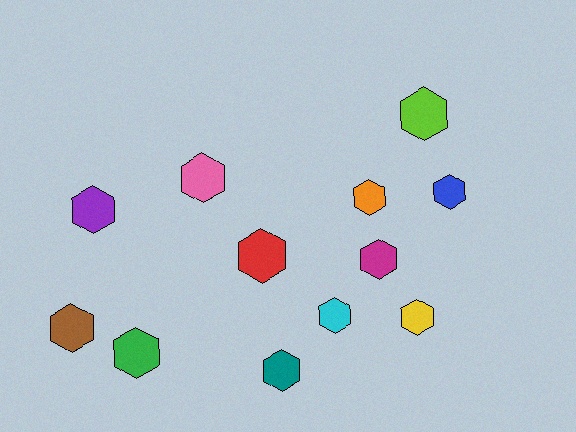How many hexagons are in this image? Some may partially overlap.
There are 12 hexagons.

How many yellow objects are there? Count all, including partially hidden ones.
There is 1 yellow object.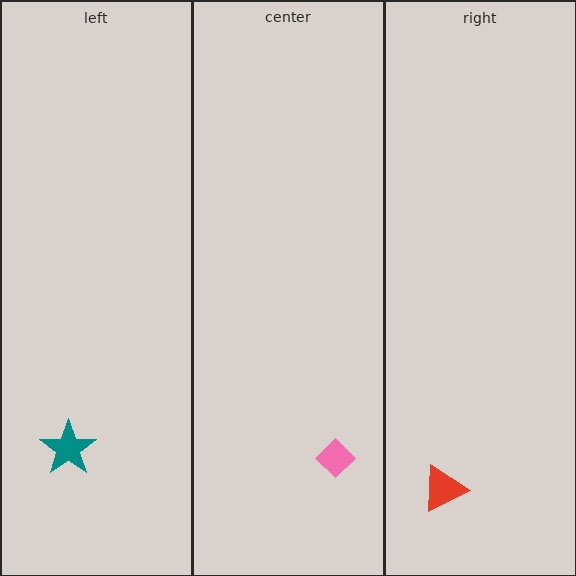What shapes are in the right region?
The red triangle.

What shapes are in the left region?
The teal star.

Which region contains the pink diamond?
The center region.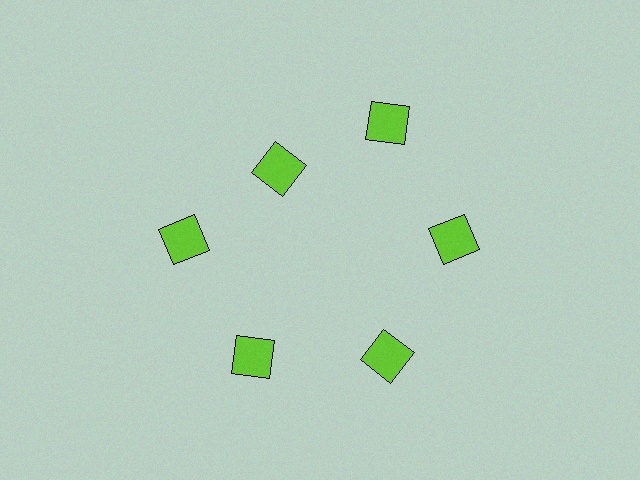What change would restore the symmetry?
The symmetry would be restored by moving it outward, back onto the ring so that all 6 squares sit at equal angles and equal distance from the center.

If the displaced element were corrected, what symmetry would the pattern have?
It would have 6-fold rotational symmetry — the pattern would map onto itself every 60 degrees.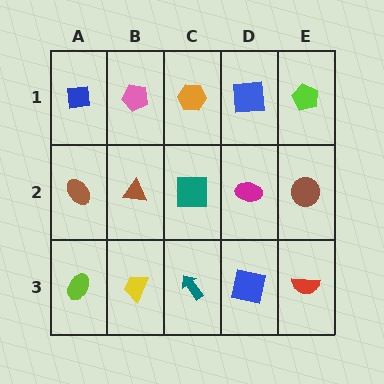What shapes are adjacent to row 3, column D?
A magenta ellipse (row 2, column D), a teal arrow (row 3, column C), a red semicircle (row 3, column E).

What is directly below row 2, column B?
A yellow trapezoid.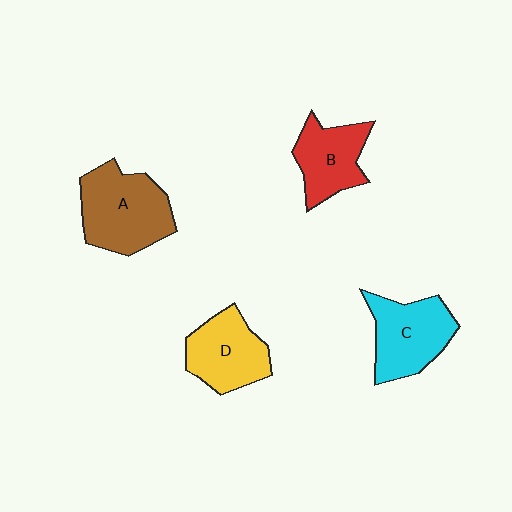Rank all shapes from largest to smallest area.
From largest to smallest: A (brown), C (cyan), D (yellow), B (red).